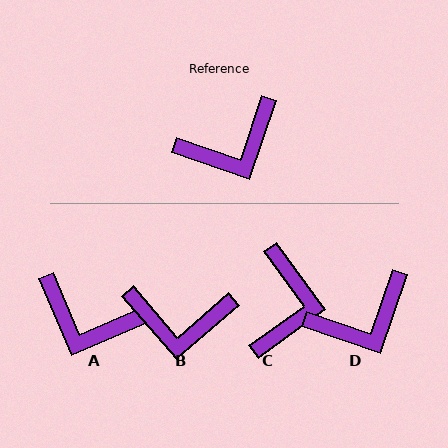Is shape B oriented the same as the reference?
No, it is off by about 30 degrees.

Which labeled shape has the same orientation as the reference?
D.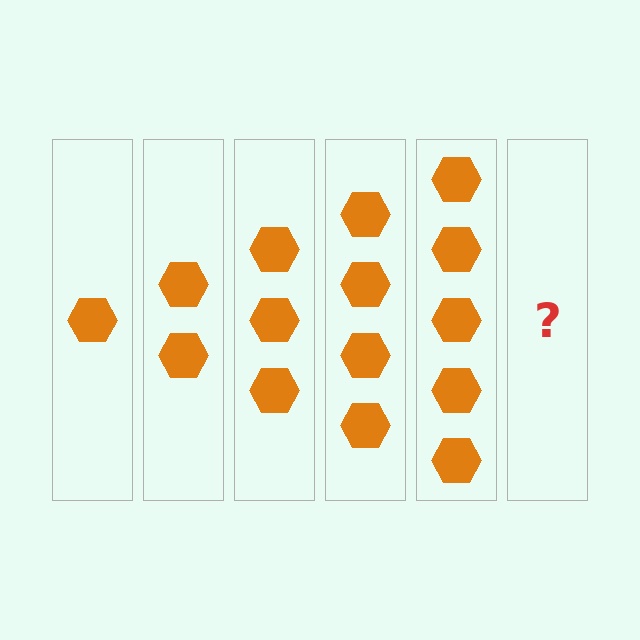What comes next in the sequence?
The next element should be 6 hexagons.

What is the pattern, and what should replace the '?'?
The pattern is that each step adds one more hexagon. The '?' should be 6 hexagons.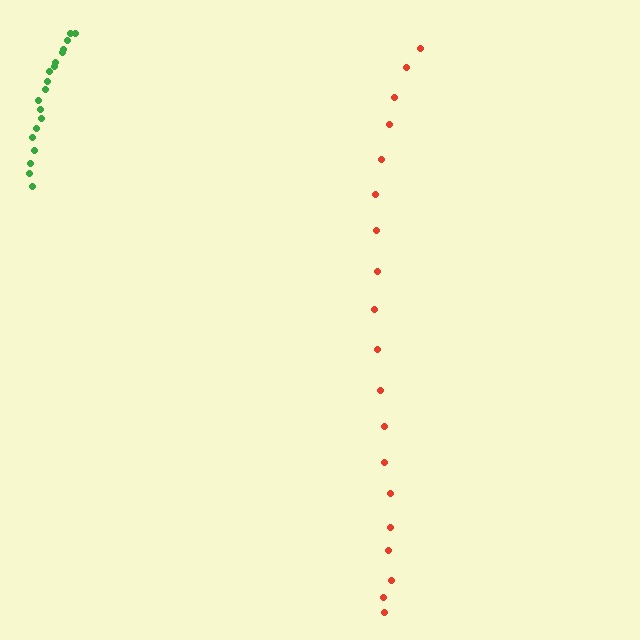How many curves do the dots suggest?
There are 2 distinct paths.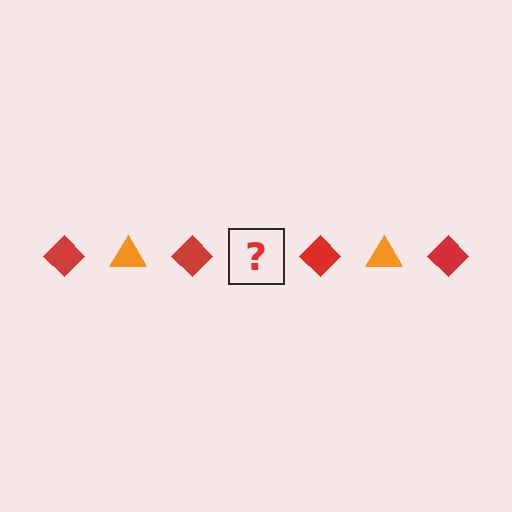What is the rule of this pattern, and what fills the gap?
The rule is that the pattern alternates between red diamond and orange triangle. The gap should be filled with an orange triangle.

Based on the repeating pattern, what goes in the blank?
The blank should be an orange triangle.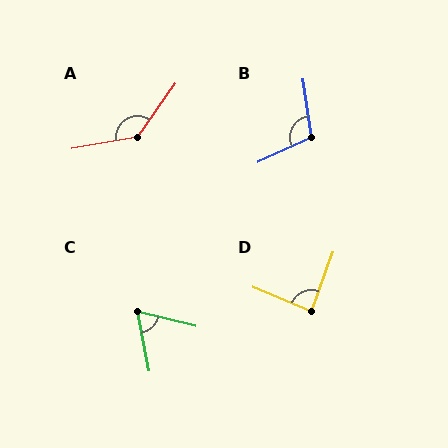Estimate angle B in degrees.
Approximately 107 degrees.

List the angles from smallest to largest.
C (66°), D (87°), B (107°), A (134°).